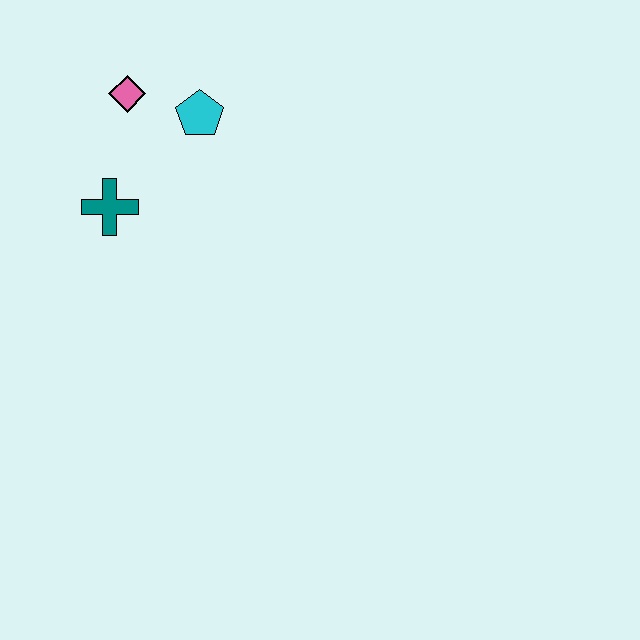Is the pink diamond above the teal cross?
Yes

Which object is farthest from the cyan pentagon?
The teal cross is farthest from the cyan pentagon.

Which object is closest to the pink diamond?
The cyan pentagon is closest to the pink diamond.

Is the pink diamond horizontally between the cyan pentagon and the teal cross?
Yes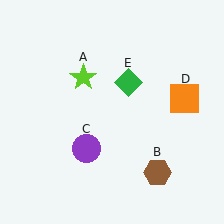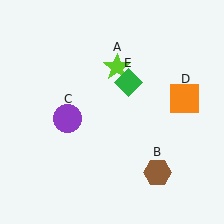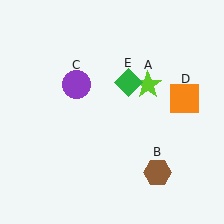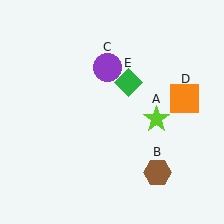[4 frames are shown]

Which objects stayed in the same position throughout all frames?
Brown hexagon (object B) and orange square (object D) and green diamond (object E) remained stationary.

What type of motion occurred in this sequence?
The lime star (object A), purple circle (object C) rotated clockwise around the center of the scene.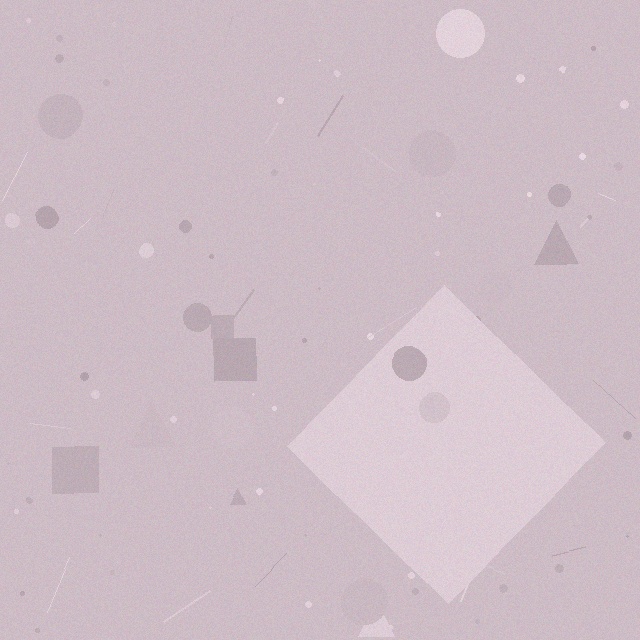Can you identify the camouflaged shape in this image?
The camouflaged shape is a diamond.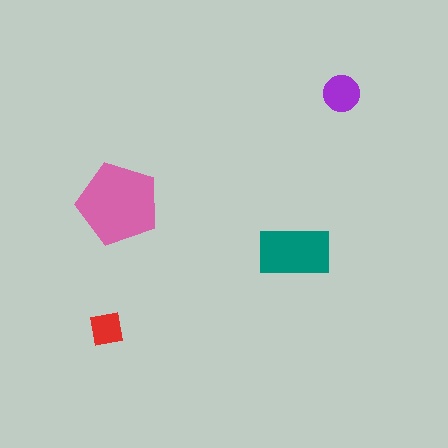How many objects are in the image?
There are 4 objects in the image.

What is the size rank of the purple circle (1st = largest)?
3rd.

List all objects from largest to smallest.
The pink pentagon, the teal rectangle, the purple circle, the red square.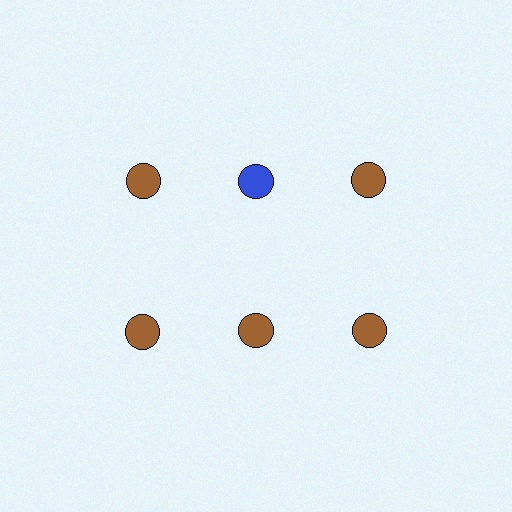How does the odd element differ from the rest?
It has a different color: blue instead of brown.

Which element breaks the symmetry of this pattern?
The blue circle in the top row, second from left column breaks the symmetry. All other shapes are brown circles.